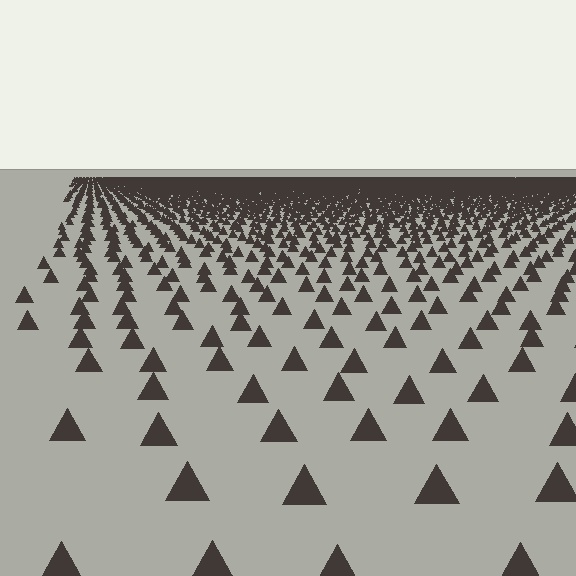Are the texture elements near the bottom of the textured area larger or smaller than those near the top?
Larger. Near the bottom, elements are closer to the viewer and appear at a bigger on-screen size.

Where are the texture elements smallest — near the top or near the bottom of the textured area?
Near the top.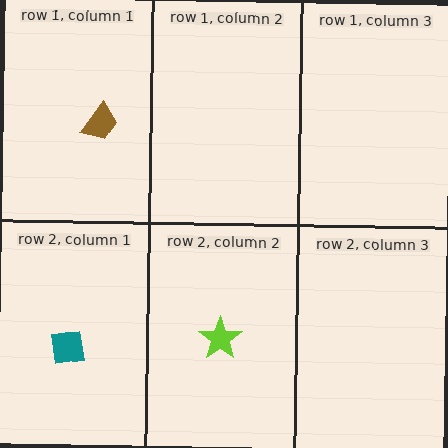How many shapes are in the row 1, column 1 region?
1.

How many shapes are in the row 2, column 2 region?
1.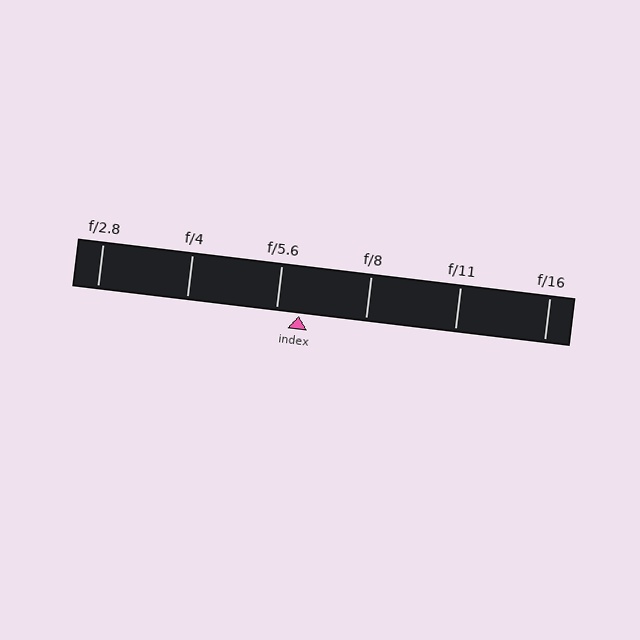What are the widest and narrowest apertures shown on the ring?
The widest aperture shown is f/2.8 and the narrowest is f/16.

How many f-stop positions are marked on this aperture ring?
There are 6 f-stop positions marked.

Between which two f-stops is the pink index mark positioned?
The index mark is between f/5.6 and f/8.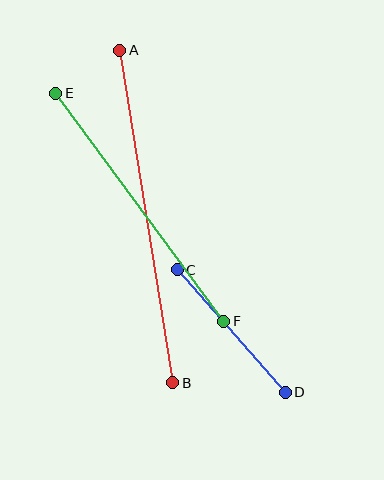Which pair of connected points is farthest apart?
Points A and B are farthest apart.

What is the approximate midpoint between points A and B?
The midpoint is at approximately (146, 216) pixels.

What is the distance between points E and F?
The distance is approximately 284 pixels.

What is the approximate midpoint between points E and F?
The midpoint is at approximately (140, 207) pixels.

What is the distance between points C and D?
The distance is approximately 163 pixels.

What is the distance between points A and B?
The distance is approximately 337 pixels.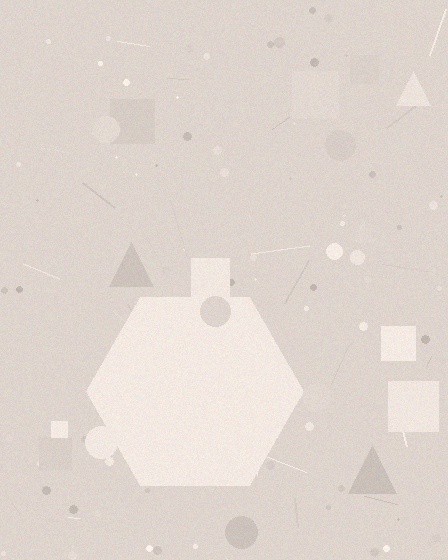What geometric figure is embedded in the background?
A hexagon is embedded in the background.